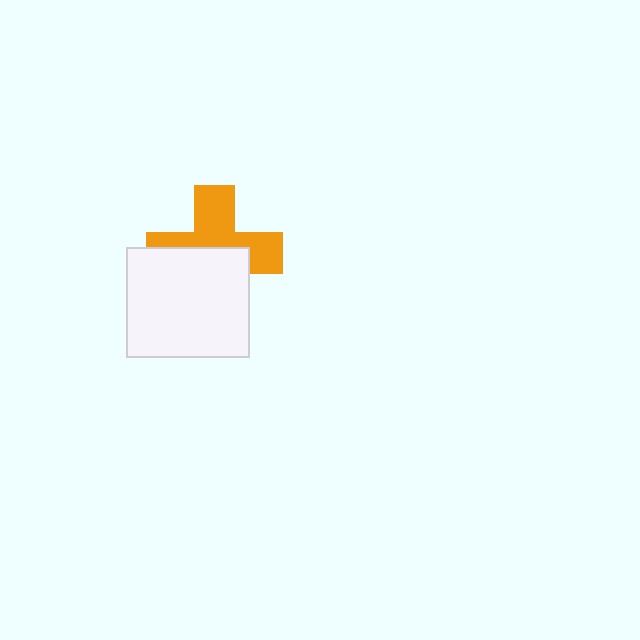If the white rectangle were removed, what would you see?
You would see the complete orange cross.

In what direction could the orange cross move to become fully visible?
The orange cross could move up. That would shift it out from behind the white rectangle entirely.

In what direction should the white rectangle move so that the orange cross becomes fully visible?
The white rectangle should move down. That is the shortest direction to clear the overlap and leave the orange cross fully visible.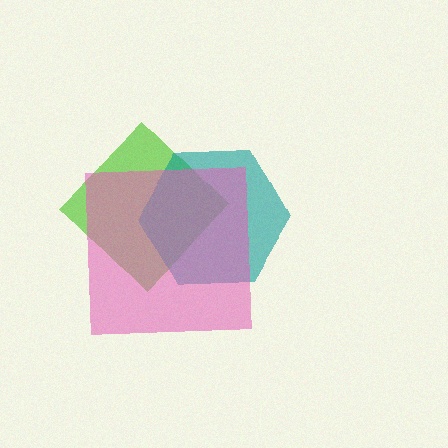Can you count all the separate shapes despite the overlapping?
Yes, there are 3 separate shapes.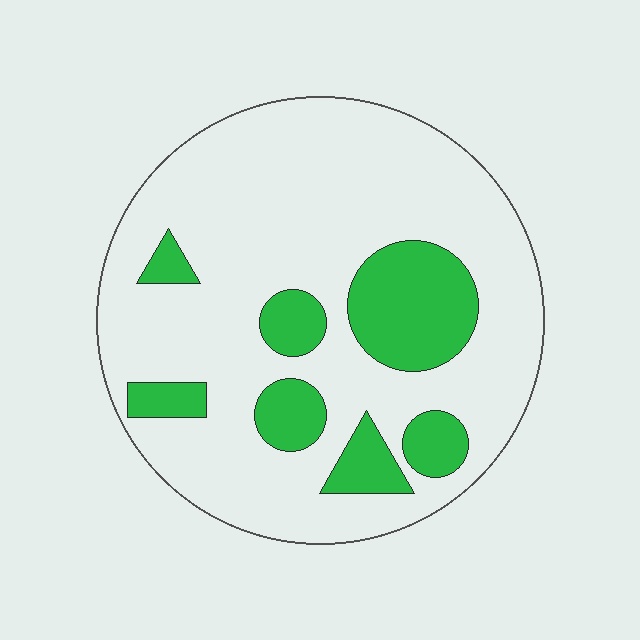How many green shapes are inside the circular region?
7.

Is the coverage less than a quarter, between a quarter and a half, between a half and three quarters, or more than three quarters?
Less than a quarter.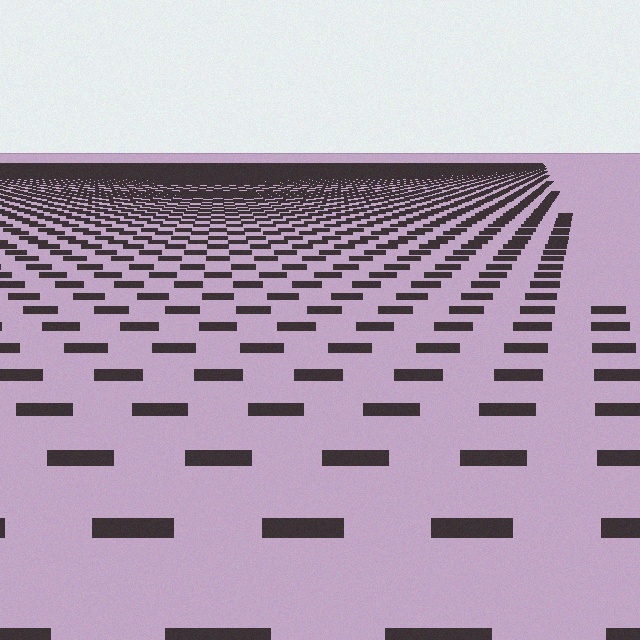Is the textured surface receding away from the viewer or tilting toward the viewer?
The surface is receding away from the viewer. Texture elements get smaller and denser toward the top.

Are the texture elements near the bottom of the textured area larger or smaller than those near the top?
Larger. Near the bottom, elements are closer to the viewer and appear at a bigger on-screen size.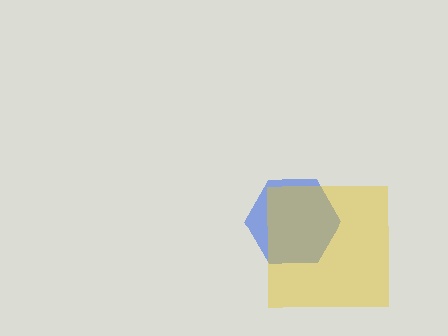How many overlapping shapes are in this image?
There are 2 overlapping shapes in the image.